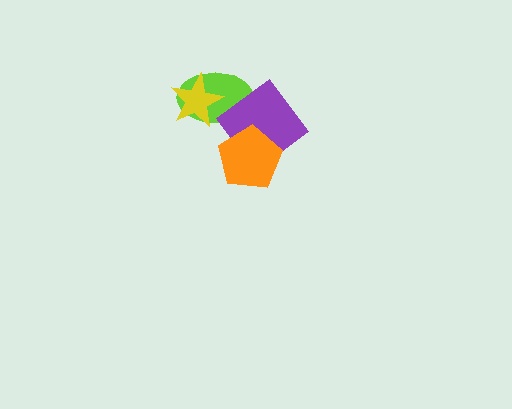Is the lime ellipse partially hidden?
Yes, it is partially covered by another shape.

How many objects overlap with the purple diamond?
2 objects overlap with the purple diamond.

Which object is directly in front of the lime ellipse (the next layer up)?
The yellow star is directly in front of the lime ellipse.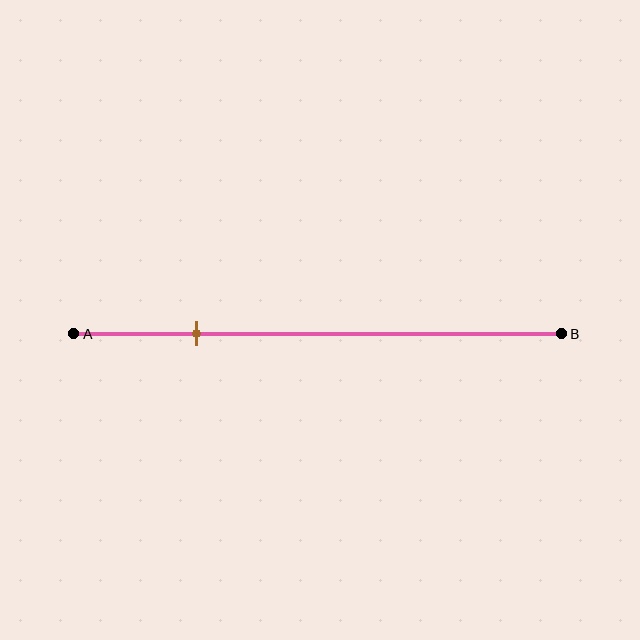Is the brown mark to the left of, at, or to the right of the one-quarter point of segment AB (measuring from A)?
The brown mark is approximately at the one-quarter point of segment AB.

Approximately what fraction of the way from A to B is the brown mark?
The brown mark is approximately 25% of the way from A to B.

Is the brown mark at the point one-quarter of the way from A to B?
Yes, the mark is approximately at the one-quarter point.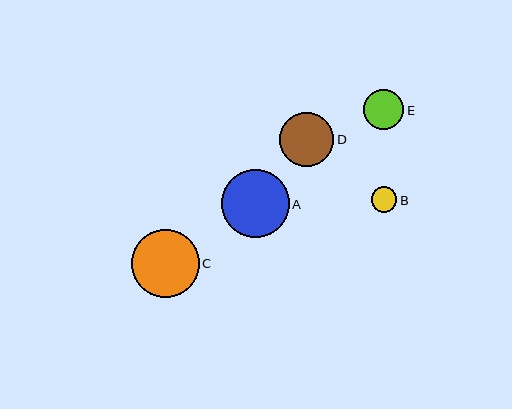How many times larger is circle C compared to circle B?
Circle C is approximately 2.7 times the size of circle B.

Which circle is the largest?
Circle C is the largest with a size of approximately 68 pixels.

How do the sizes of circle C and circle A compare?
Circle C and circle A are approximately the same size.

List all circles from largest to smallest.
From largest to smallest: C, A, D, E, B.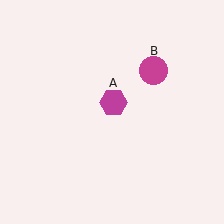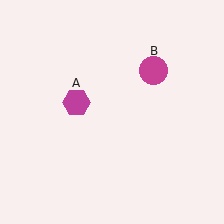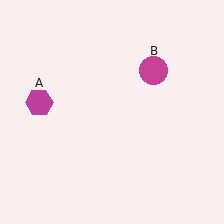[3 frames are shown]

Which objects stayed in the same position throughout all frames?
Magenta circle (object B) remained stationary.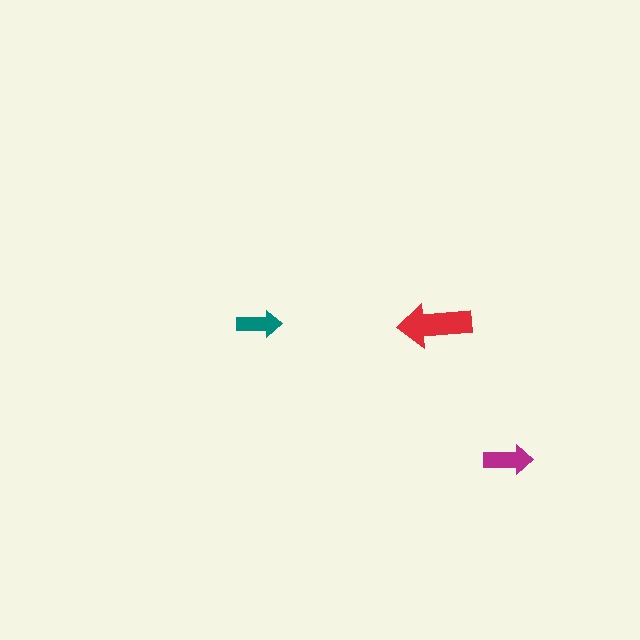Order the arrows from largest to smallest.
the red one, the magenta one, the teal one.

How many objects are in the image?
There are 3 objects in the image.